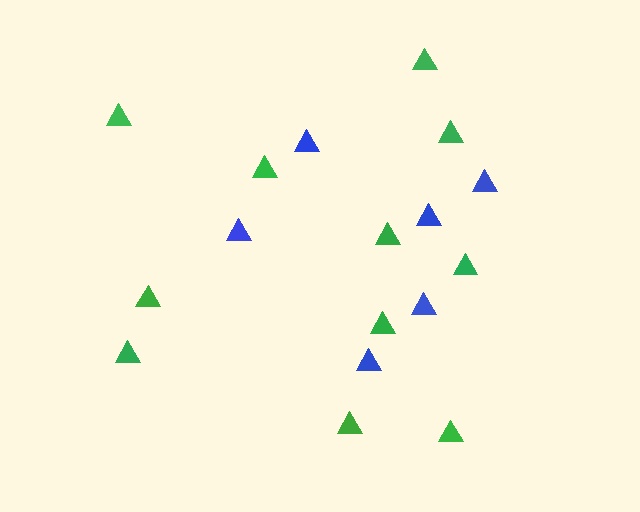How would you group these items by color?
There are 2 groups: one group of green triangles (11) and one group of blue triangles (6).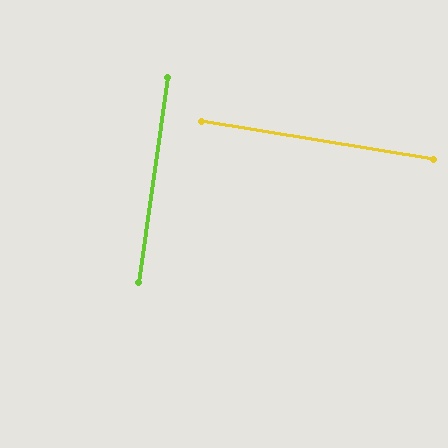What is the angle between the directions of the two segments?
Approximately 89 degrees.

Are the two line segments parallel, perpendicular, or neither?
Perpendicular — they meet at approximately 89°.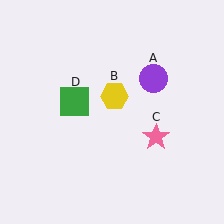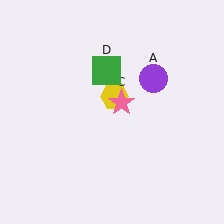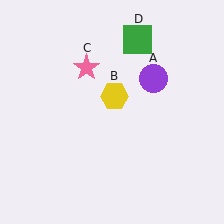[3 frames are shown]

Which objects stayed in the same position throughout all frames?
Purple circle (object A) and yellow hexagon (object B) remained stationary.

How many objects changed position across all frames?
2 objects changed position: pink star (object C), green square (object D).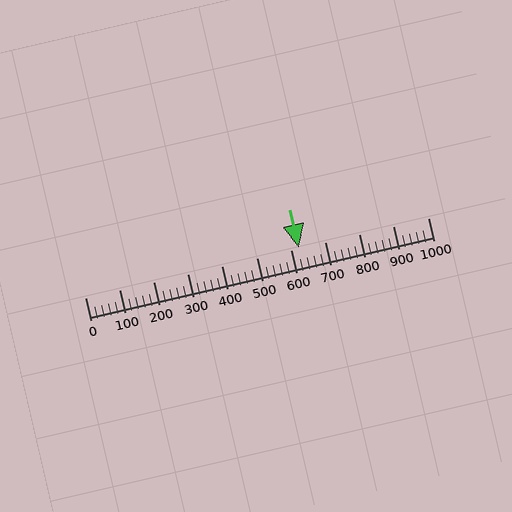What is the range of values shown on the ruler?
The ruler shows values from 0 to 1000.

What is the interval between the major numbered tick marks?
The major tick marks are spaced 100 units apart.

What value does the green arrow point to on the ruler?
The green arrow points to approximately 625.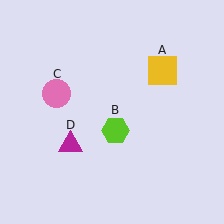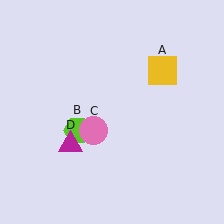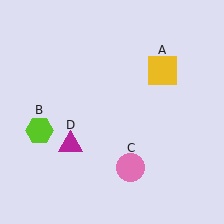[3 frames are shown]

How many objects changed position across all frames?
2 objects changed position: lime hexagon (object B), pink circle (object C).